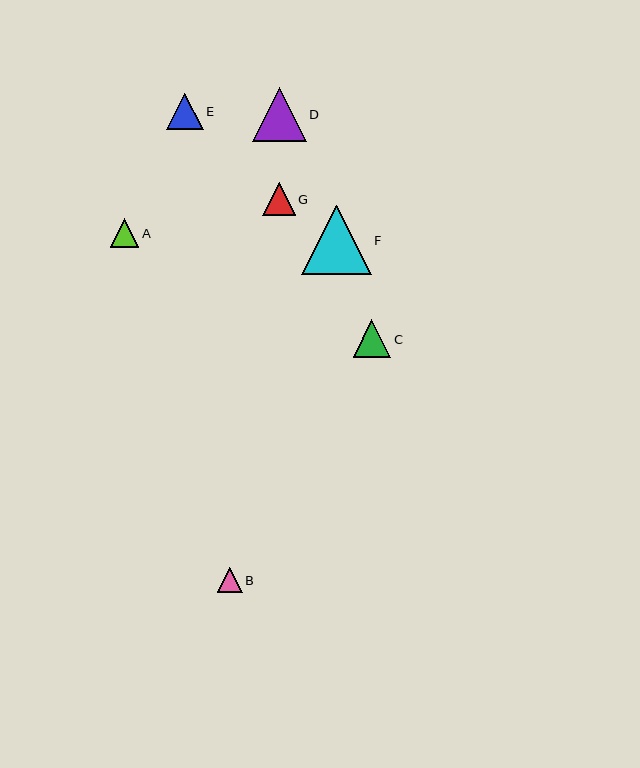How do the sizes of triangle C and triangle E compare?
Triangle C and triangle E are approximately the same size.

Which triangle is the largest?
Triangle F is the largest with a size of approximately 69 pixels.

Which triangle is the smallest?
Triangle B is the smallest with a size of approximately 25 pixels.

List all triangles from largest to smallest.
From largest to smallest: F, D, C, E, G, A, B.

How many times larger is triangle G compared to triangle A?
Triangle G is approximately 1.1 times the size of triangle A.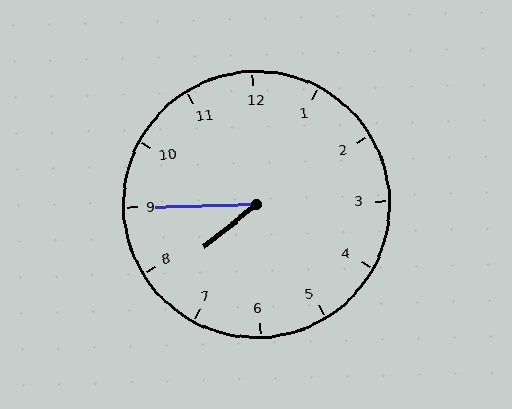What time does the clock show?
7:45.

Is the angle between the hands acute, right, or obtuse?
It is acute.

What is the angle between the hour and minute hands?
Approximately 38 degrees.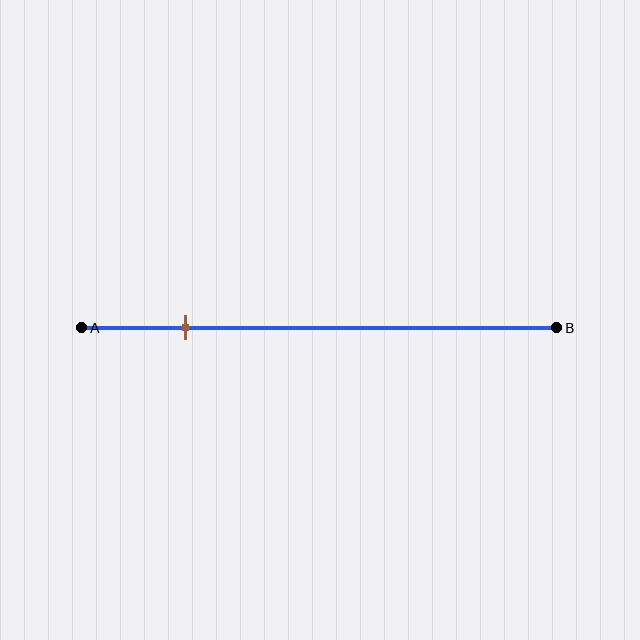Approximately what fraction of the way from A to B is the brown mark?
The brown mark is approximately 20% of the way from A to B.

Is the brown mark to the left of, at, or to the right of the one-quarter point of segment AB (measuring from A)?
The brown mark is to the left of the one-quarter point of segment AB.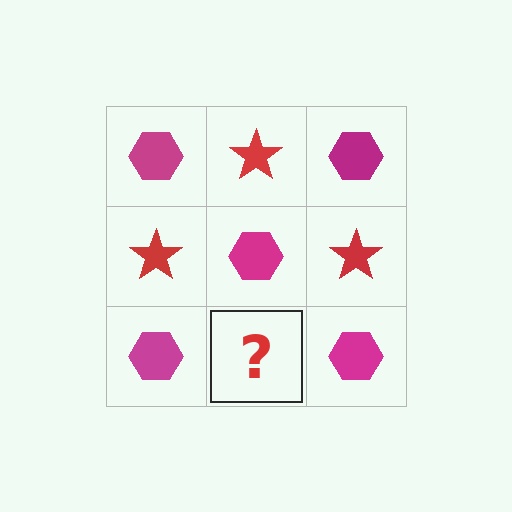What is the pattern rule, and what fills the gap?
The rule is that it alternates magenta hexagon and red star in a checkerboard pattern. The gap should be filled with a red star.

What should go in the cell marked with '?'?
The missing cell should contain a red star.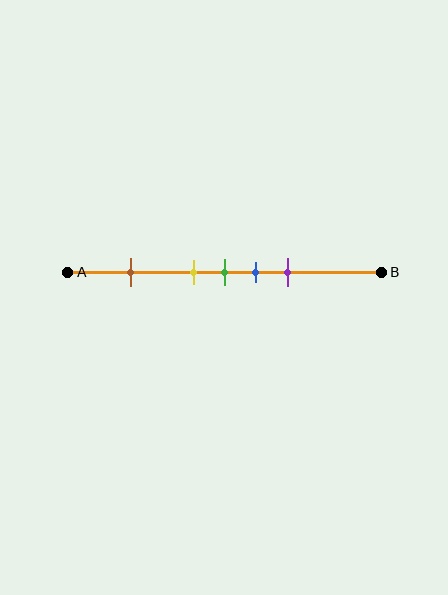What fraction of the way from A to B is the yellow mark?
The yellow mark is approximately 40% (0.4) of the way from A to B.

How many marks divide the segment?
There are 5 marks dividing the segment.